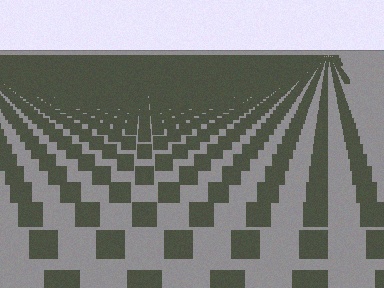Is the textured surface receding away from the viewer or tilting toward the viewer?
The surface is receding away from the viewer. Texture elements get smaller and denser toward the top.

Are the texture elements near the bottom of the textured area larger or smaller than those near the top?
Larger. Near the bottom, elements are closer to the viewer and appear at a bigger on-screen size.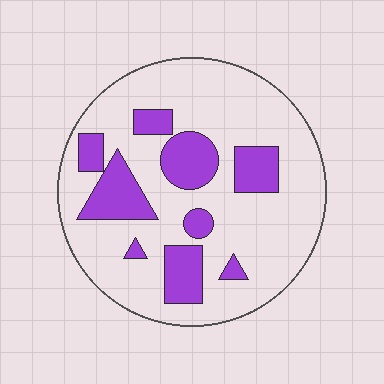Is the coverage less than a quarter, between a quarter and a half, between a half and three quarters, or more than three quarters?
Less than a quarter.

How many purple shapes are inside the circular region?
9.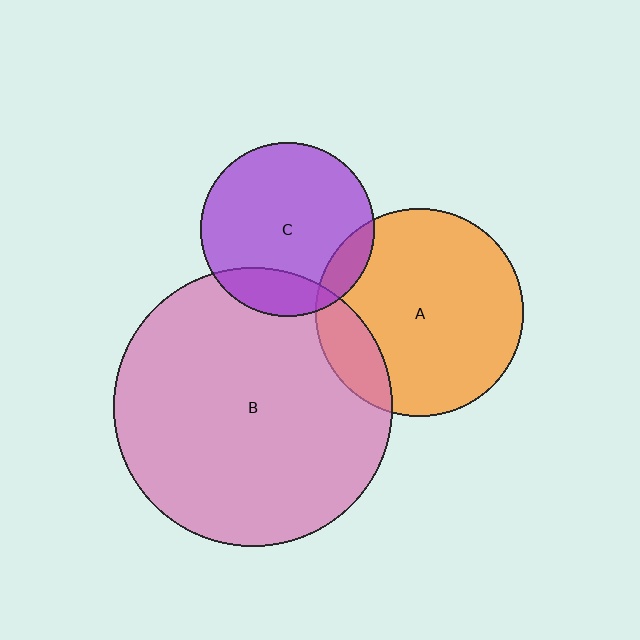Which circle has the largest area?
Circle B (pink).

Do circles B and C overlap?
Yes.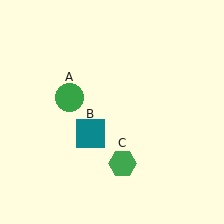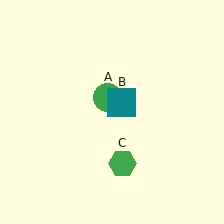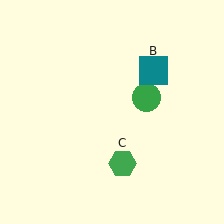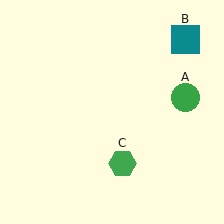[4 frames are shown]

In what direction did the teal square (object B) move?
The teal square (object B) moved up and to the right.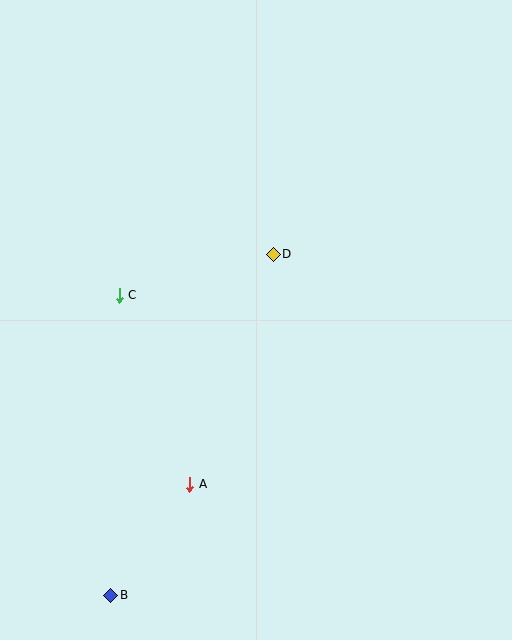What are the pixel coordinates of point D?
Point D is at (273, 254).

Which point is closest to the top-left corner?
Point C is closest to the top-left corner.